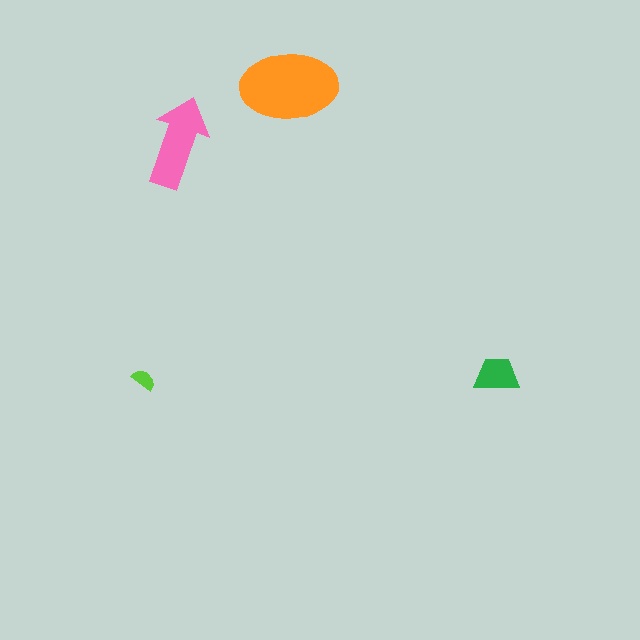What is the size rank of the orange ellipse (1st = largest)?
1st.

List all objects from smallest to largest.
The lime semicircle, the green trapezoid, the pink arrow, the orange ellipse.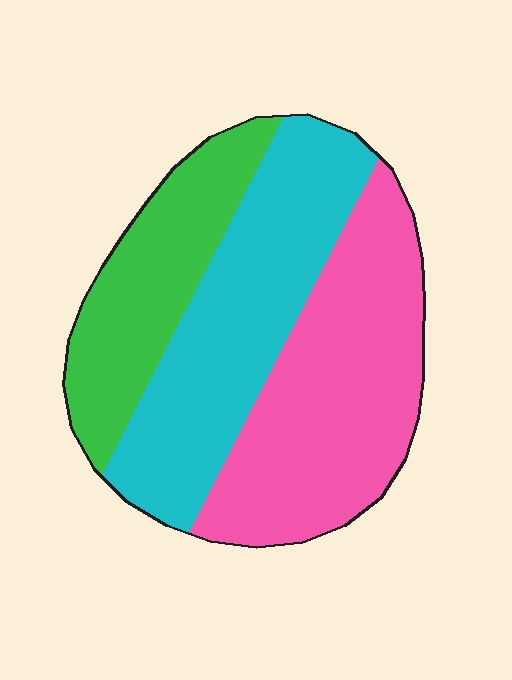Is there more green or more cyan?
Cyan.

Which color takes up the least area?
Green, at roughly 25%.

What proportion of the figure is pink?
Pink covers around 40% of the figure.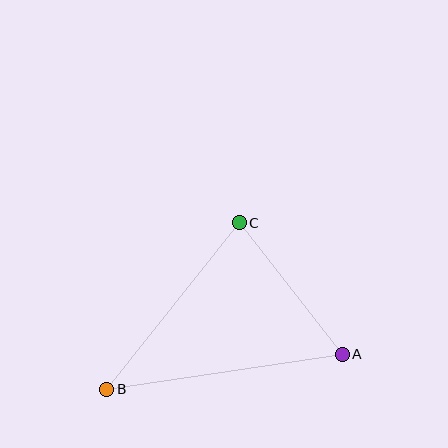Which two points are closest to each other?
Points A and C are closest to each other.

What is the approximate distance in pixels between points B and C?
The distance between B and C is approximately 213 pixels.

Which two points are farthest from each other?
Points A and B are farthest from each other.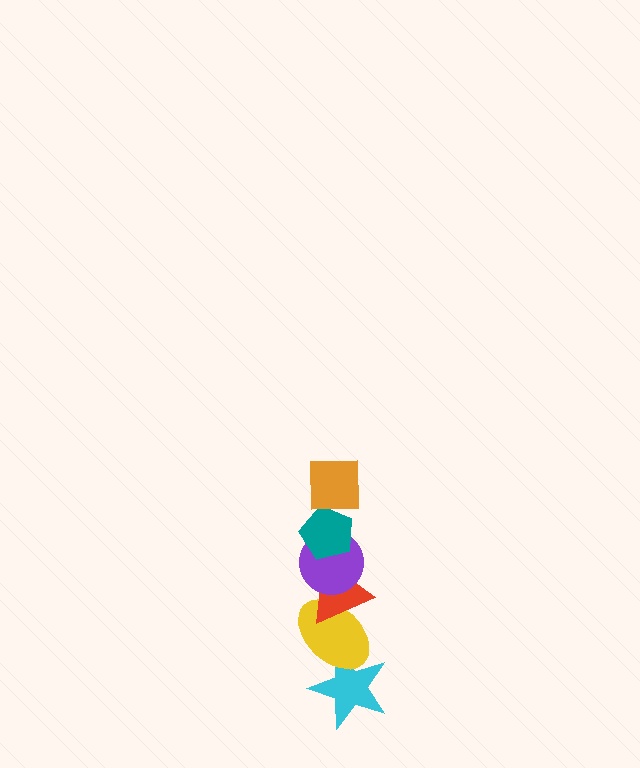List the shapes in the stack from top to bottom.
From top to bottom: the orange square, the teal pentagon, the purple circle, the red triangle, the yellow ellipse, the cyan star.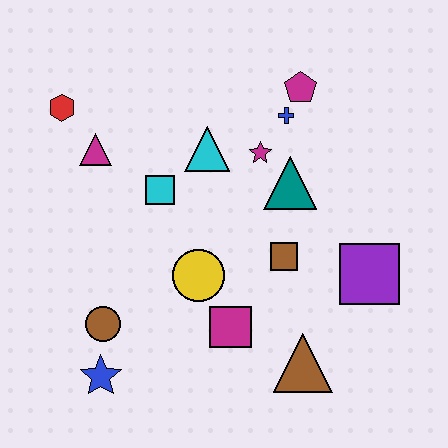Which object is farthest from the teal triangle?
The blue star is farthest from the teal triangle.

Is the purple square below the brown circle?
No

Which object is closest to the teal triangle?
The magenta star is closest to the teal triangle.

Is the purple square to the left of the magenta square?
No